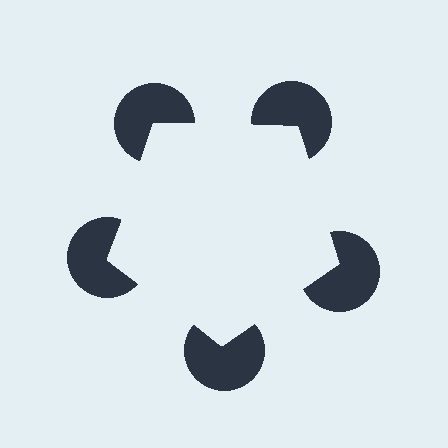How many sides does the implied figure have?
5 sides.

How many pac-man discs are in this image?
There are 5 — one at each vertex of the illusory pentagon.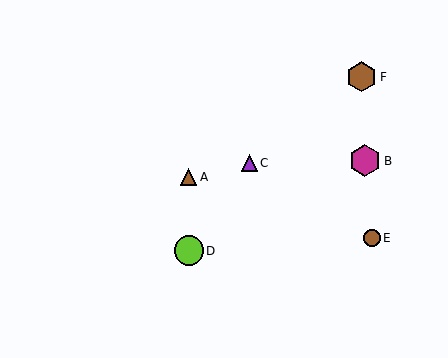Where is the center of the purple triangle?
The center of the purple triangle is at (249, 163).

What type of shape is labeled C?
Shape C is a purple triangle.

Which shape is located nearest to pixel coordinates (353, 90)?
The brown hexagon (labeled F) at (362, 77) is nearest to that location.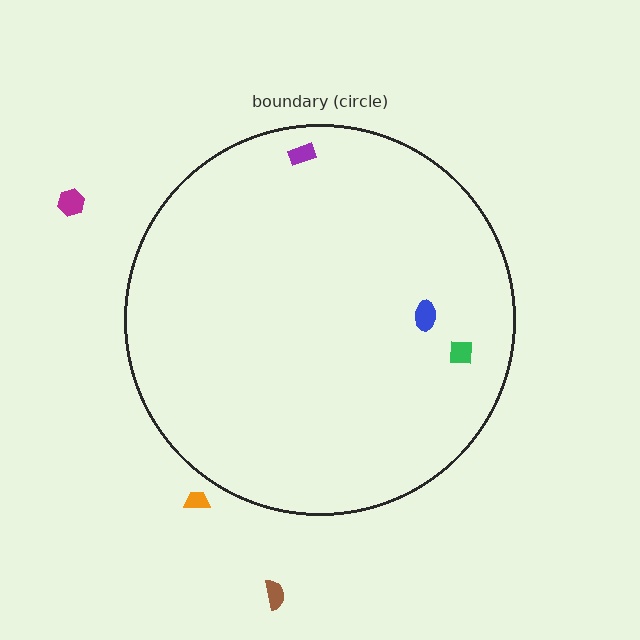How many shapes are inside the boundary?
3 inside, 3 outside.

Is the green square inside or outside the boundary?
Inside.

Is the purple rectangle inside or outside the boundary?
Inside.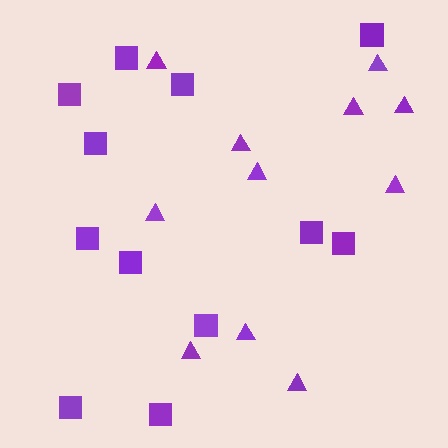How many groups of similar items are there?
There are 2 groups: one group of triangles (11) and one group of squares (12).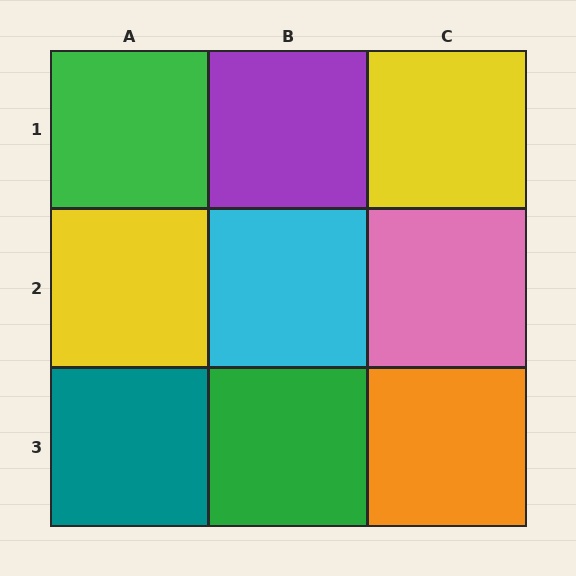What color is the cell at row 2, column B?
Cyan.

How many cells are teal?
1 cell is teal.